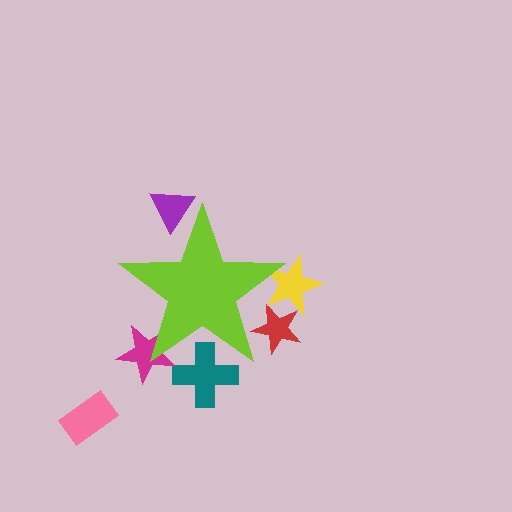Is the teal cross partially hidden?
Yes, the teal cross is partially hidden behind the lime star.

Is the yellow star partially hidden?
Yes, the yellow star is partially hidden behind the lime star.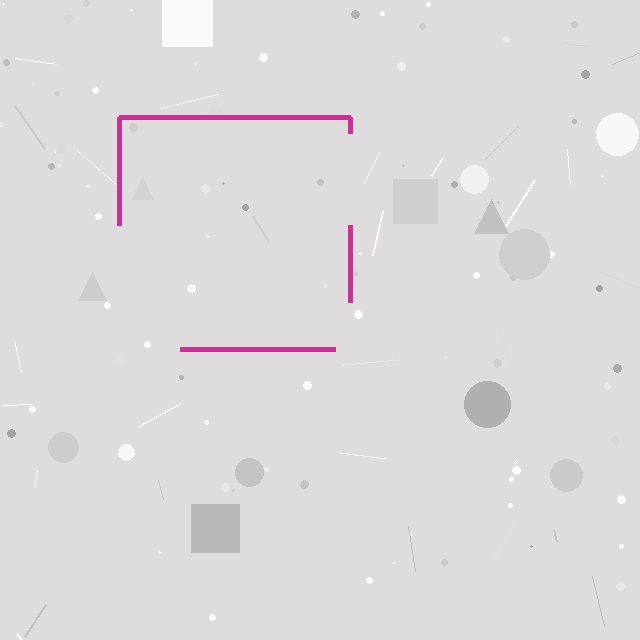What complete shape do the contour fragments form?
The contour fragments form a square.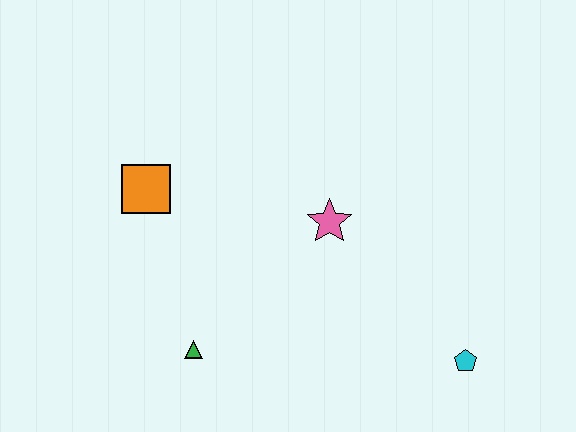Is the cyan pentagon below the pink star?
Yes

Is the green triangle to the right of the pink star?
No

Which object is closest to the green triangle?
The orange square is closest to the green triangle.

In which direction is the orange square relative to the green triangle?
The orange square is above the green triangle.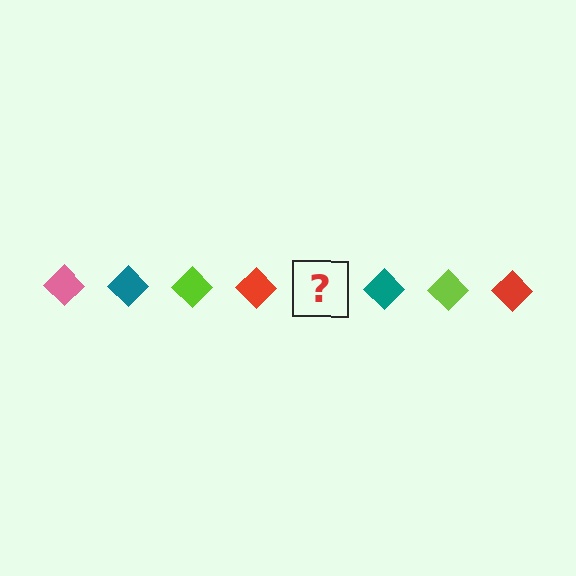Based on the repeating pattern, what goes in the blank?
The blank should be a pink diamond.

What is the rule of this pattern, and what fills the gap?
The rule is that the pattern cycles through pink, teal, lime, red diamonds. The gap should be filled with a pink diamond.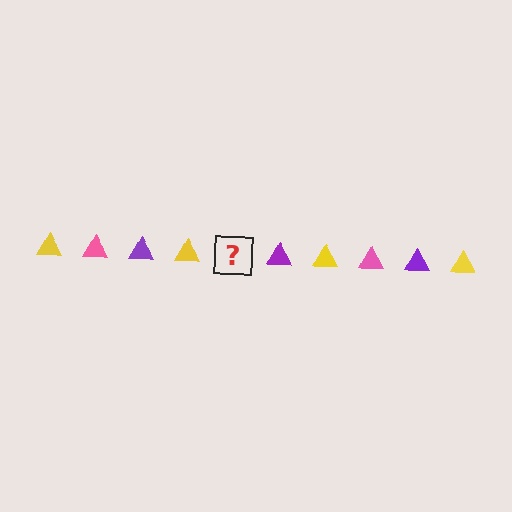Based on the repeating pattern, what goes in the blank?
The blank should be a pink triangle.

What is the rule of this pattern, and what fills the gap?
The rule is that the pattern cycles through yellow, pink, purple triangles. The gap should be filled with a pink triangle.